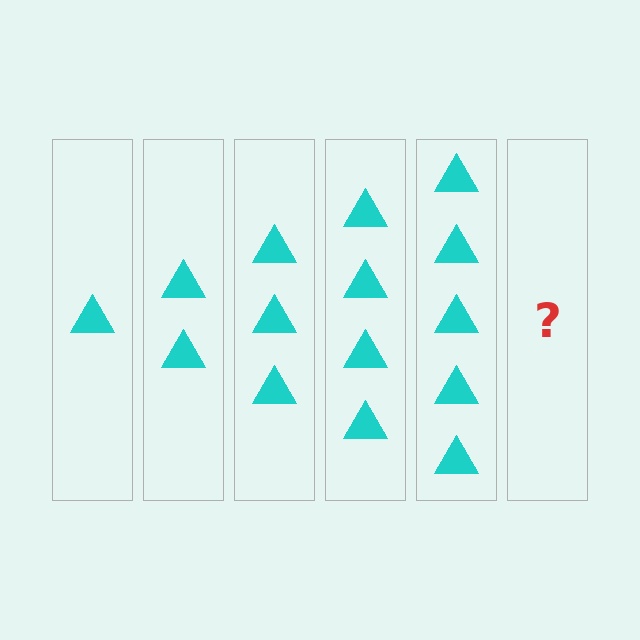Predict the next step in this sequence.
The next step is 6 triangles.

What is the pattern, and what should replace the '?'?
The pattern is that each step adds one more triangle. The '?' should be 6 triangles.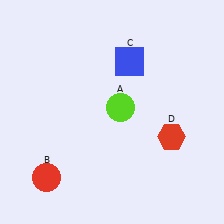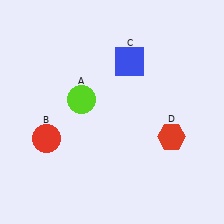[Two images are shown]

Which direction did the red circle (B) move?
The red circle (B) moved up.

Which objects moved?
The objects that moved are: the lime circle (A), the red circle (B).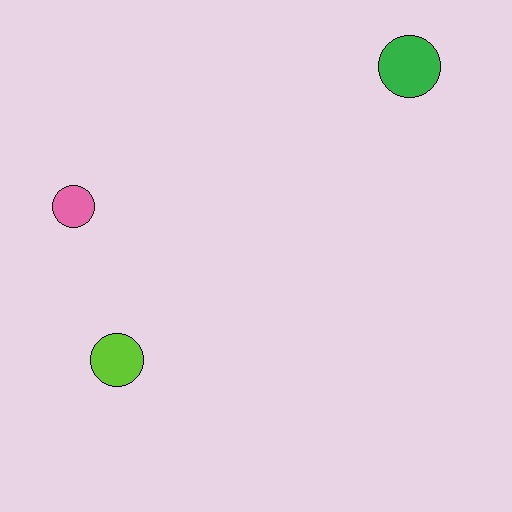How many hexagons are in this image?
There are no hexagons.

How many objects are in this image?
There are 3 objects.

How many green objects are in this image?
There is 1 green object.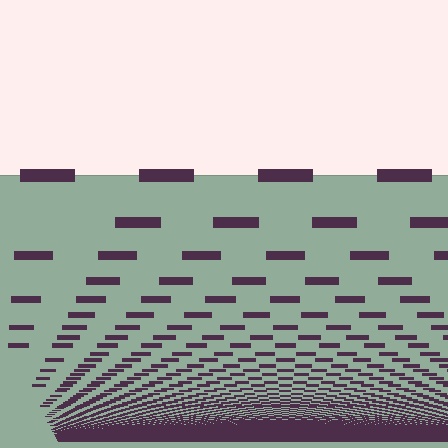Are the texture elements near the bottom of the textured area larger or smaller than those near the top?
Smaller. The gradient is inverted — elements near the bottom are smaller and denser.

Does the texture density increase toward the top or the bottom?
Density increases toward the bottom.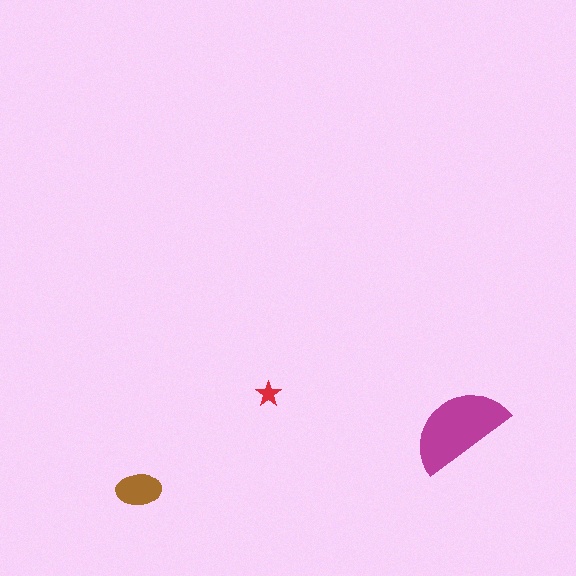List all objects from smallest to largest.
The red star, the brown ellipse, the magenta semicircle.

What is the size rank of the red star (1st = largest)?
3rd.